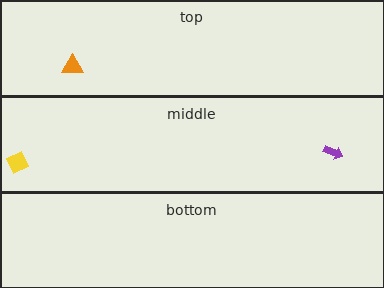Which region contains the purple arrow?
The middle region.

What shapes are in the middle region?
The purple arrow, the yellow diamond.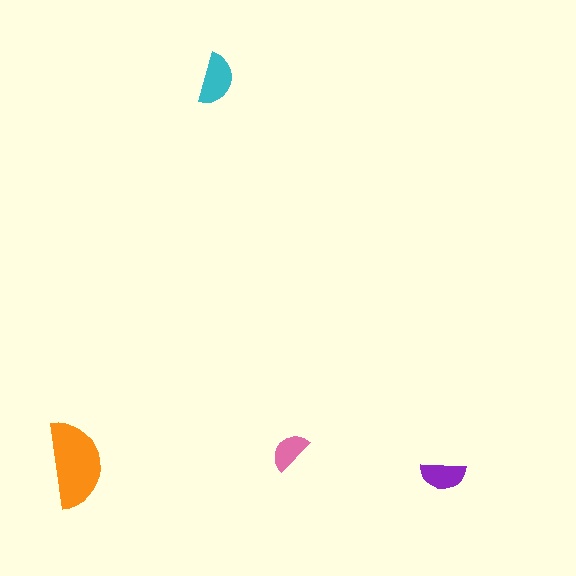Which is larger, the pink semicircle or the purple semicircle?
The purple one.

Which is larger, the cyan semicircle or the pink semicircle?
The cyan one.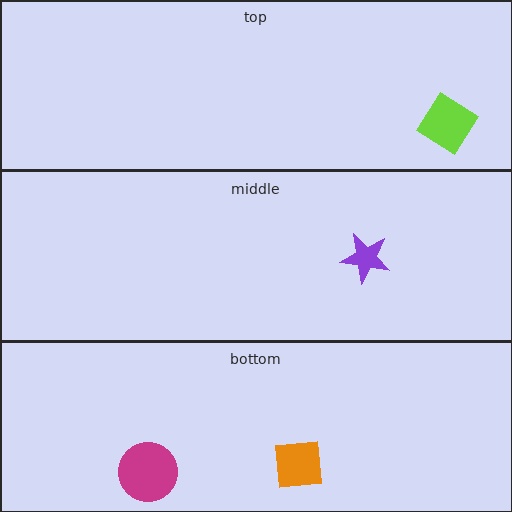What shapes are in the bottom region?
The magenta circle, the orange square.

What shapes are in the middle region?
The purple star.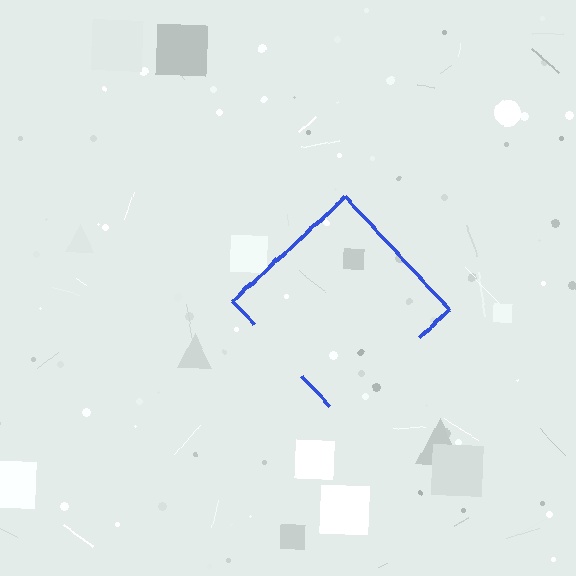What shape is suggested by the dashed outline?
The dashed outline suggests a diamond.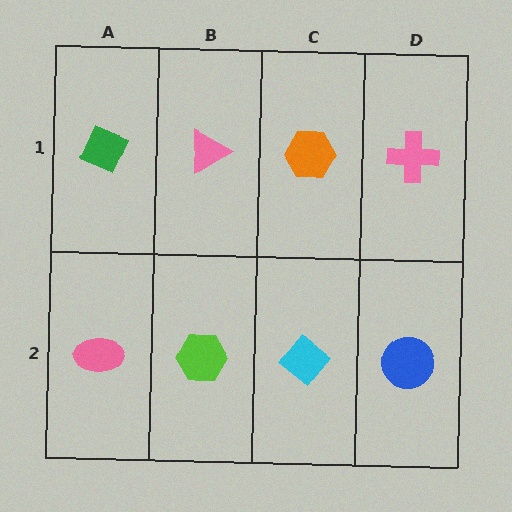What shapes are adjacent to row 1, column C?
A cyan diamond (row 2, column C), a pink triangle (row 1, column B), a pink cross (row 1, column D).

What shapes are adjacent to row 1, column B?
A lime hexagon (row 2, column B), a green diamond (row 1, column A), an orange hexagon (row 1, column C).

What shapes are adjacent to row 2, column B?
A pink triangle (row 1, column B), a pink ellipse (row 2, column A), a cyan diamond (row 2, column C).